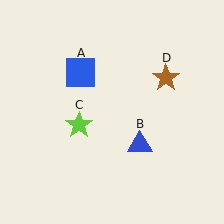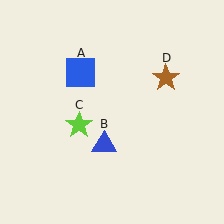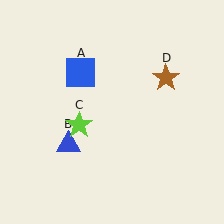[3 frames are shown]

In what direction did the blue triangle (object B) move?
The blue triangle (object B) moved left.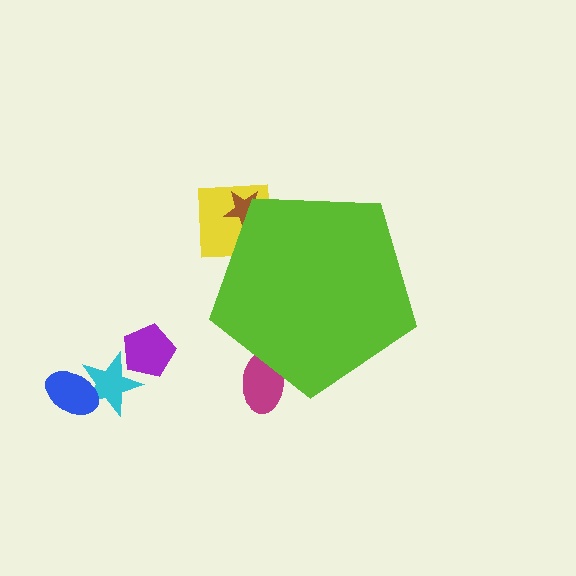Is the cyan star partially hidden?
No, the cyan star is fully visible.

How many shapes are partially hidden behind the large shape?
3 shapes are partially hidden.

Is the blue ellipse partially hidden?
No, the blue ellipse is fully visible.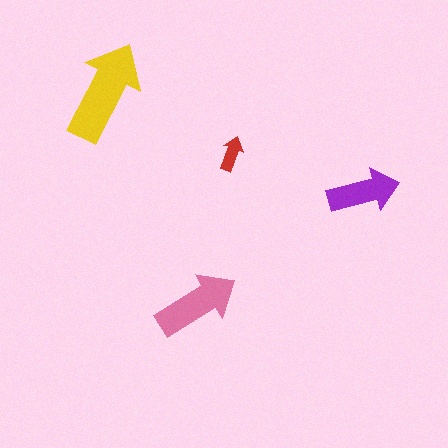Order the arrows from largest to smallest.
the yellow one, the pink one, the purple one, the red one.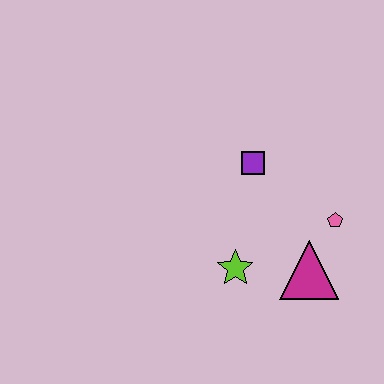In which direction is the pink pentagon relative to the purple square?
The pink pentagon is to the right of the purple square.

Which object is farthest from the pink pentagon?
The lime star is farthest from the pink pentagon.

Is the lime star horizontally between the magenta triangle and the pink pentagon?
No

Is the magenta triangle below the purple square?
Yes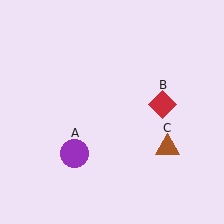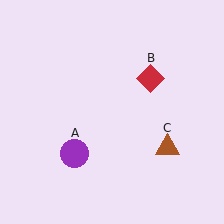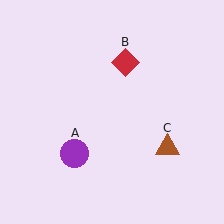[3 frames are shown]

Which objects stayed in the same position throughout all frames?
Purple circle (object A) and brown triangle (object C) remained stationary.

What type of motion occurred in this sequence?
The red diamond (object B) rotated counterclockwise around the center of the scene.